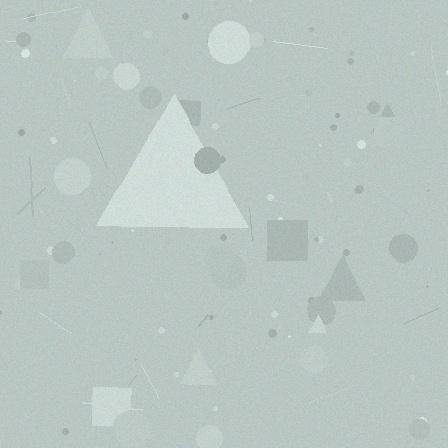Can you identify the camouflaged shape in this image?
The camouflaged shape is a triangle.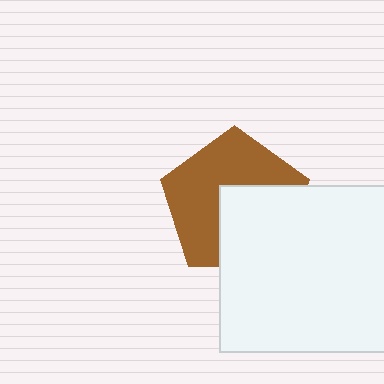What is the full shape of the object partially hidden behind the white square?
The partially hidden object is a brown pentagon.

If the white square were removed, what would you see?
You would see the complete brown pentagon.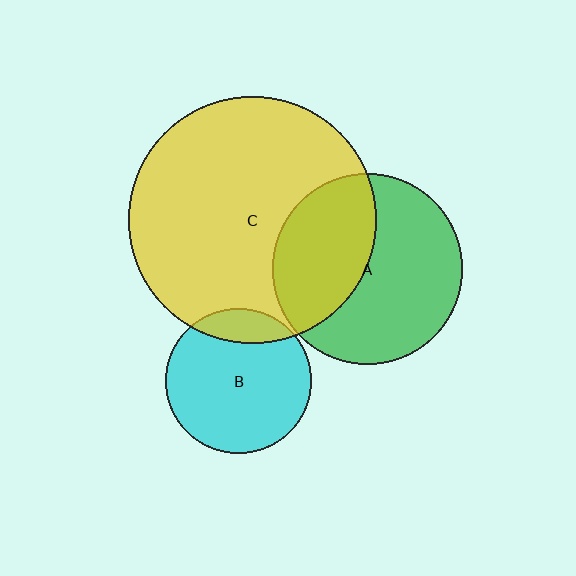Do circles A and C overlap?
Yes.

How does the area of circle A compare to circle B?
Approximately 1.7 times.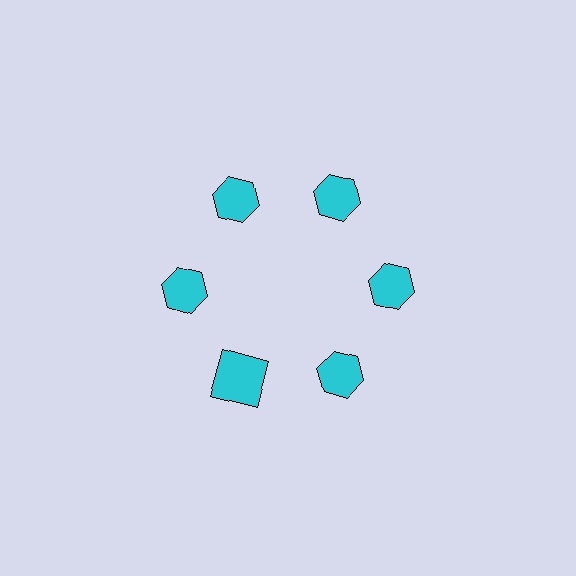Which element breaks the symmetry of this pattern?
The cyan square at roughly the 7 o'clock position breaks the symmetry. All other shapes are cyan hexagons.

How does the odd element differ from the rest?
It has a different shape: square instead of hexagon.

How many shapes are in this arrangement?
There are 6 shapes arranged in a ring pattern.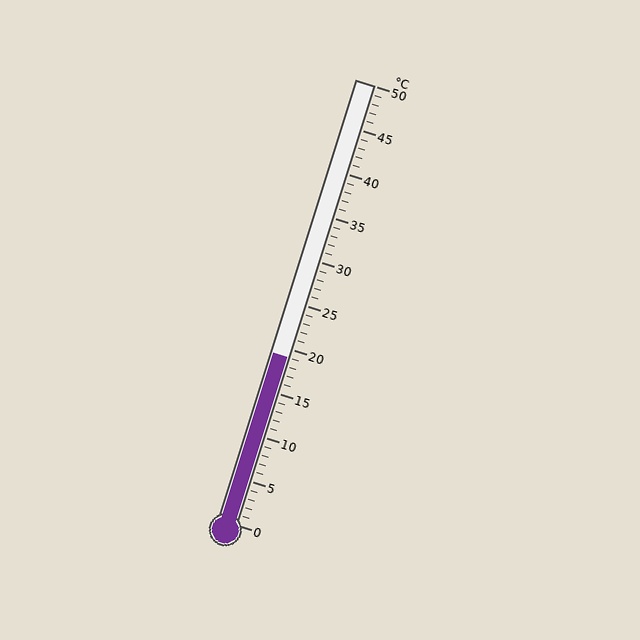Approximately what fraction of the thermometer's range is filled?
The thermometer is filled to approximately 40% of its range.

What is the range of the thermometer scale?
The thermometer scale ranges from 0°C to 50°C.